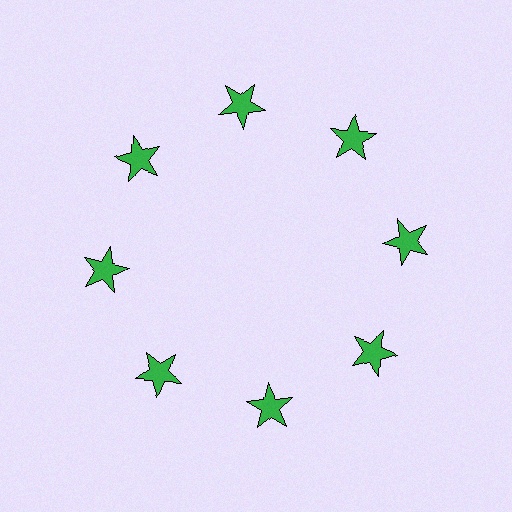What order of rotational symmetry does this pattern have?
This pattern has 8-fold rotational symmetry.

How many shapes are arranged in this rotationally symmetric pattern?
There are 8 shapes, arranged in 8 groups of 1.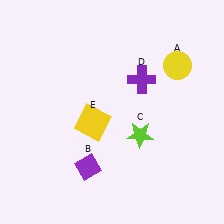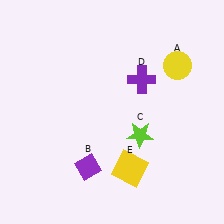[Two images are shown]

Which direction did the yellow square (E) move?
The yellow square (E) moved down.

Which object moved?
The yellow square (E) moved down.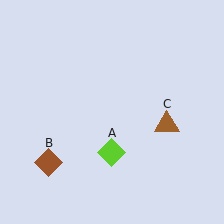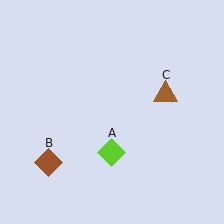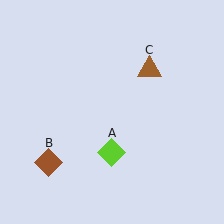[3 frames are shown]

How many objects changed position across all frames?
1 object changed position: brown triangle (object C).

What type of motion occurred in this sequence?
The brown triangle (object C) rotated counterclockwise around the center of the scene.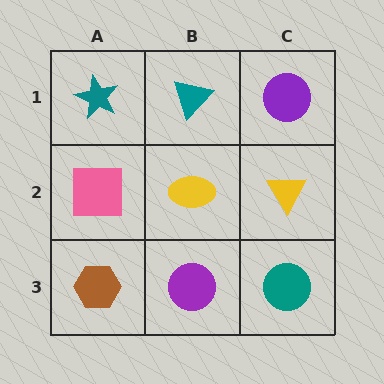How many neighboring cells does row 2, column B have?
4.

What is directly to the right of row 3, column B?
A teal circle.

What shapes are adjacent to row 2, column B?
A teal triangle (row 1, column B), a purple circle (row 3, column B), a pink square (row 2, column A), a yellow triangle (row 2, column C).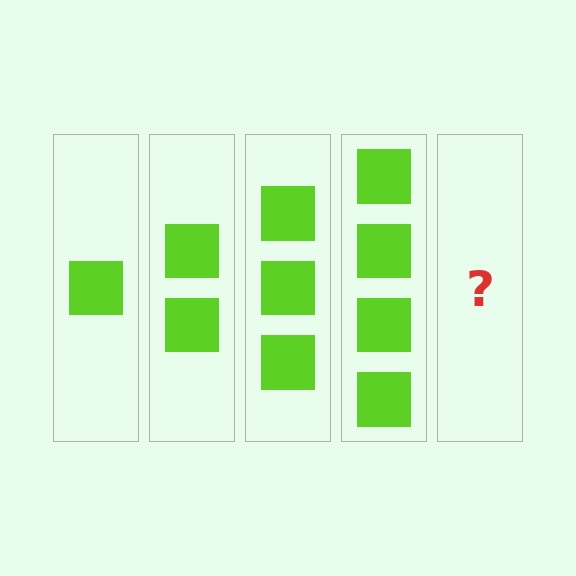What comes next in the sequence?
The next element should be 5 squares.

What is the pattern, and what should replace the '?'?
The pattern is that each step adds one more square. The '?' should be 5 squares.